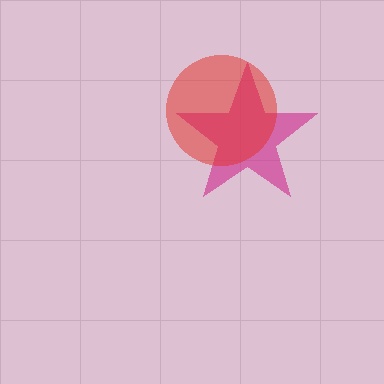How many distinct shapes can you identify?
There are 2 distinct shapes: a magenta star, a red circle.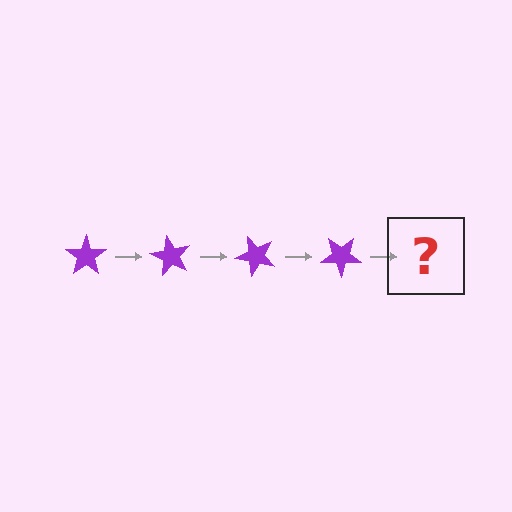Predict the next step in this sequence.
The next step is a purple star rotated 240 degrees.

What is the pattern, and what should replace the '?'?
The pattern is that the star rotates 60 degrees each step. The '?' should be a purple star rotated 240 degrees.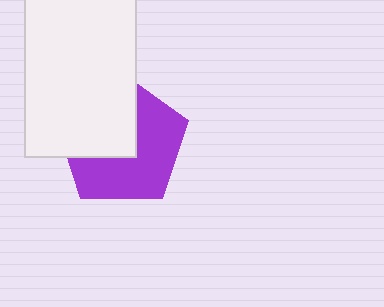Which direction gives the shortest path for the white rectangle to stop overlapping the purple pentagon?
Moving toward the upper-left gives the shortest separation.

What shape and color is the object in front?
The object in front is a white rectangle.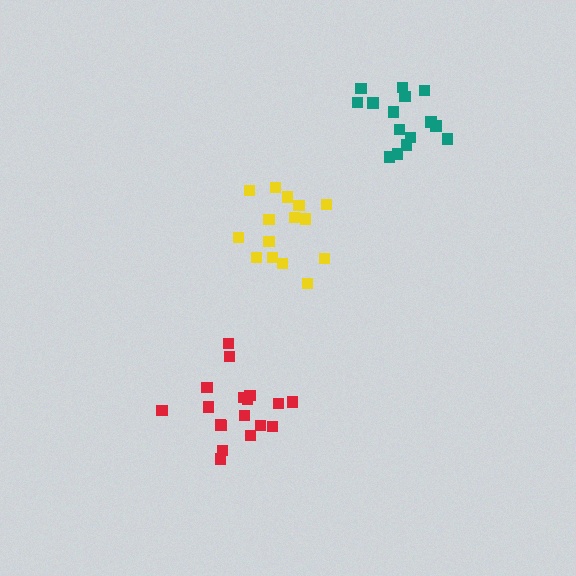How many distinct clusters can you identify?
There are 3 distinct clusters.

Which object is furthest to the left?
The red cluster is leftmost.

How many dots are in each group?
Group 1: 15 dots, Group 2: 18 dots, Group 3: 15 dots (48 total).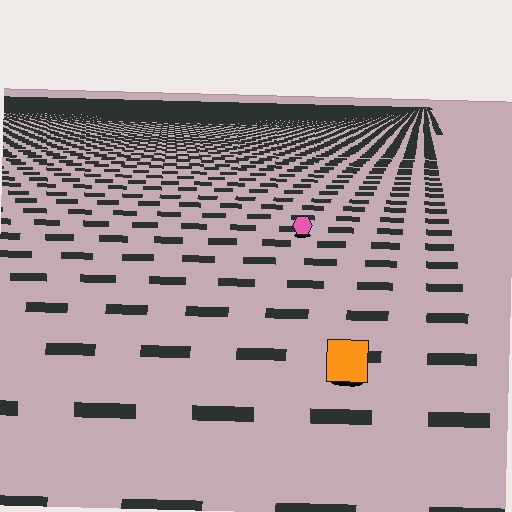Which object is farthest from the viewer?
The pink hexagon is farthest from the viewer. It appears smaller and the ground texture around it is denser.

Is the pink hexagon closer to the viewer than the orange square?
No. The orange square is closer — you can tell from the texture gradient: the ground texture is coarser near it.